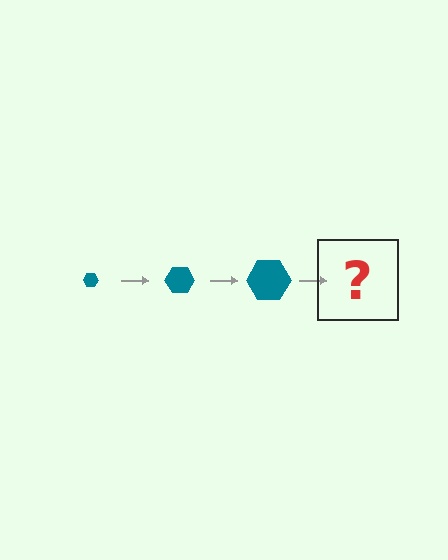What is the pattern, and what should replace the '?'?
The pattern is that the hexagon gets progressively larger each step. The '?' should be a teal hexagon, larger than the previous one.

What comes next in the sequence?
The next element should be a teal hexagon, larger than the previous one.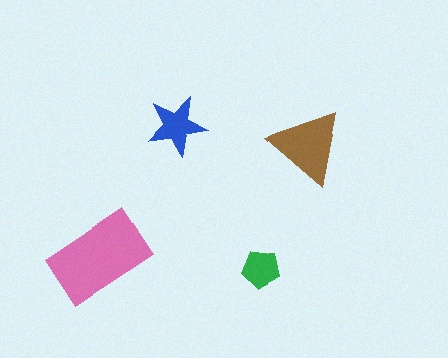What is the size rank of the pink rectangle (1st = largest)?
1st.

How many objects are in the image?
There are 4 objects in the image.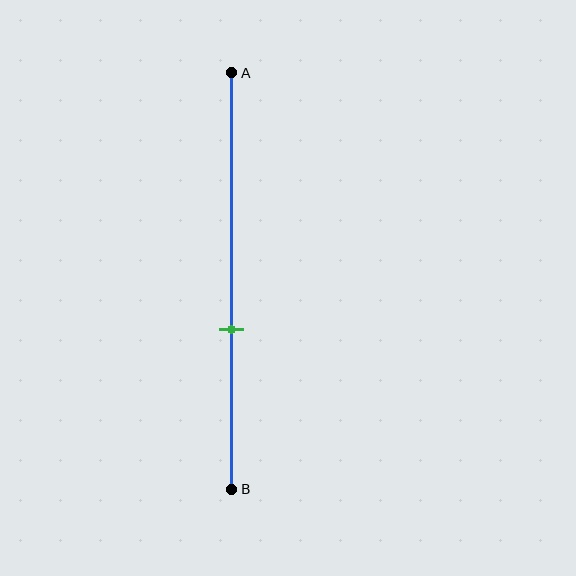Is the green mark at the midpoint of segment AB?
No, the mark is at about 60% from A, not at the 50% midpoint.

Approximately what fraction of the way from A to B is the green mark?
The green mark is approximately 60% of the way from A to B.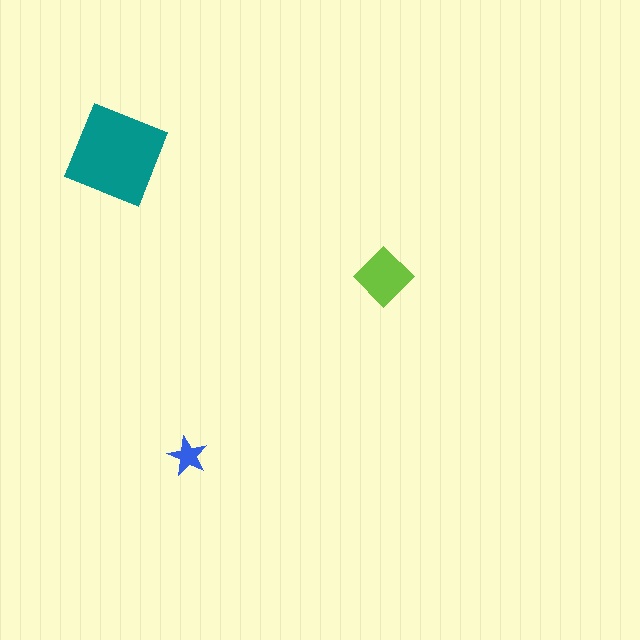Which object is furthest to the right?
The lime diamond is rightmost.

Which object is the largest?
The teal square.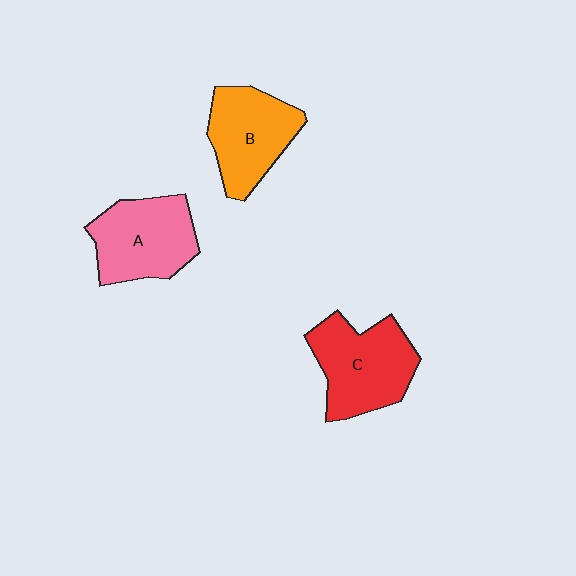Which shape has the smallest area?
Shape B (orange).